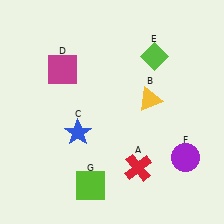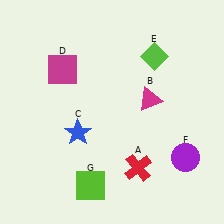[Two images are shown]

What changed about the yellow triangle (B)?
In Image 1, B is yellow. In Image 2, it changed to magenta.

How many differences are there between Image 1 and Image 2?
There is 1 difference between the two images.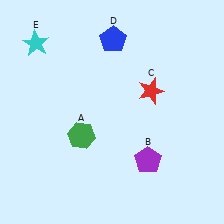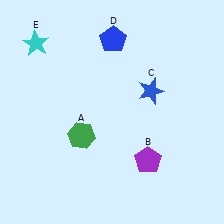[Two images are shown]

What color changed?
The star (C) changed from red in Image 1 to blue in Image 2.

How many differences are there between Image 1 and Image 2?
There is 1 difference between the two images.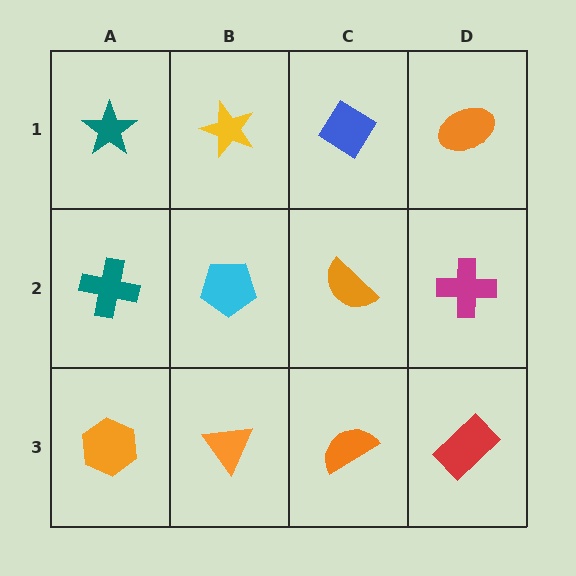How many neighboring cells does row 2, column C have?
4.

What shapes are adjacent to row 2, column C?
A blue diamond (row 1, column C), an orange semicircle (row 3, column C), a cyan pentagon (row 2, column B), a magenta cross (row 2, column D).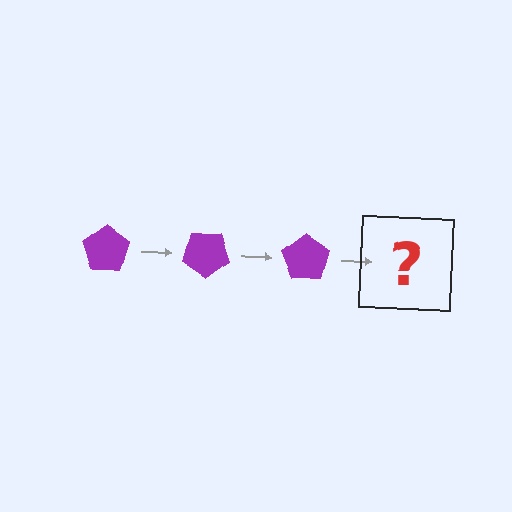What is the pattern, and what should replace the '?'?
The pattern is that the pentagon rotates 35 degrees each step. The '?' should be a purple pentagon rotated 105 degrees.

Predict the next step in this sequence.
The next step is a purple pentagon rotated 105 degrees.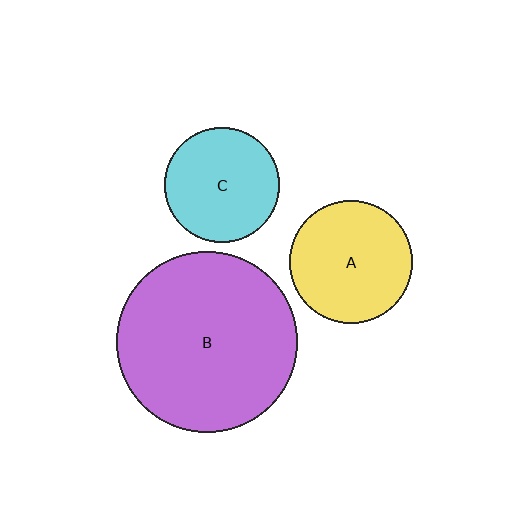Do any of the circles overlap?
No, none of the circles overlap.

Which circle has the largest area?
Circle B (purple).